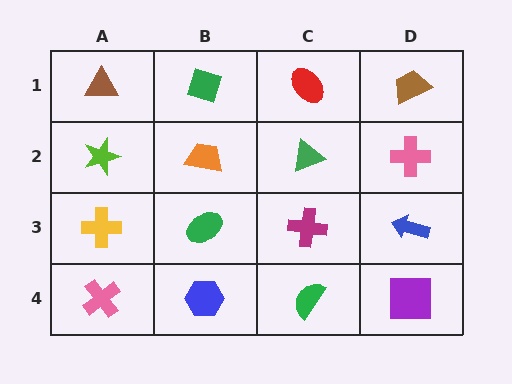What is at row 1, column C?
A red ellipse.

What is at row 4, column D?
A purple square.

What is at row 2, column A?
A lime star.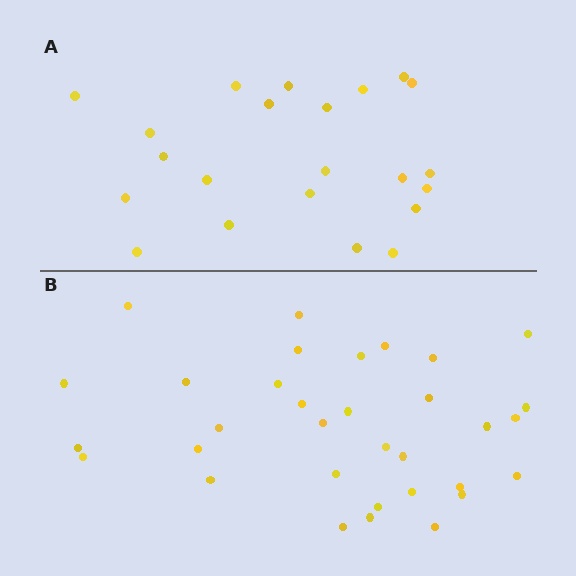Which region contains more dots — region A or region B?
Region B (the bottom region) has more dots.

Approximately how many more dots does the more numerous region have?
Region B has roughly 12 or so more dots than region A.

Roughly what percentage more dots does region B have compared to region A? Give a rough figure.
About 50% more.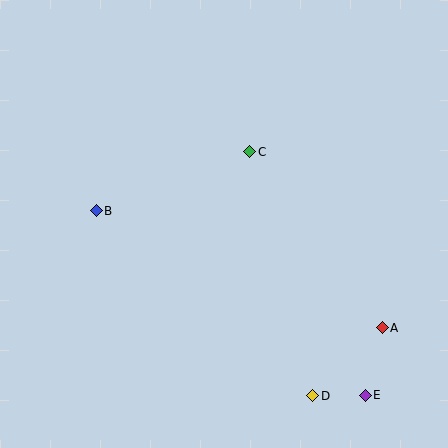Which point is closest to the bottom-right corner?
Point E is closest to the bottom-right corner.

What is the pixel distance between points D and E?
The distance between D and E is 53 pixels.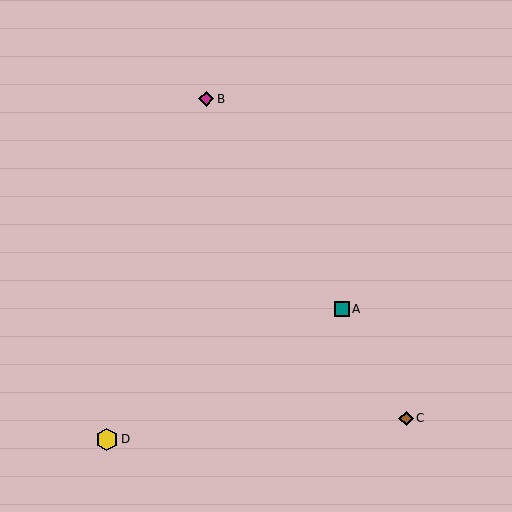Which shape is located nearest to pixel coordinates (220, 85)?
The magenta diamond (labeled B) at (206, 99) is nearest to that location.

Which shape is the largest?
The yellow hexagon (labeled D) is the largest.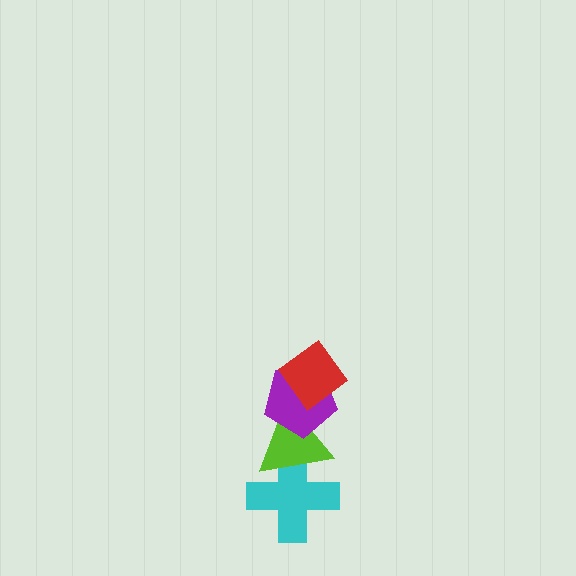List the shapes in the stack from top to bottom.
From top to bottom: the red diamond, the purple pentagon, the lime triangle, the cyan cross.